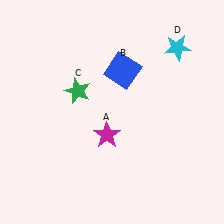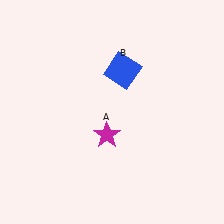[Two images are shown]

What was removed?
The cyan star (D), the green star (C) were removed in Image 2.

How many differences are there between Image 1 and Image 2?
There are 2 differences between the two images.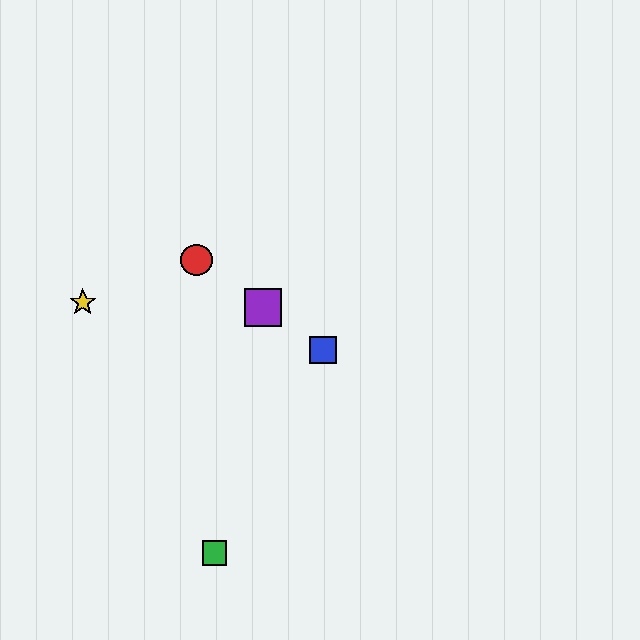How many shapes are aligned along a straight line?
3 shapes (the red circle, the blue square, the purple square) are aligned along a straight line.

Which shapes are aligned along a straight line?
The red circle, the blue square, the purple square are aligned along a straight line.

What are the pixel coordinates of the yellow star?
The yellow star is at (83, 303).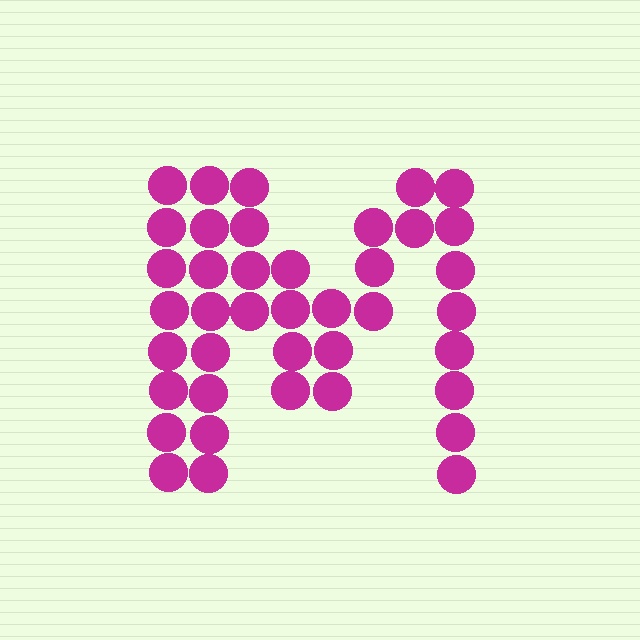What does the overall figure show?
The overall figure shows the letter M.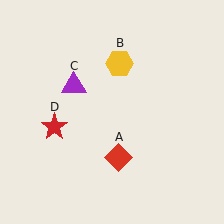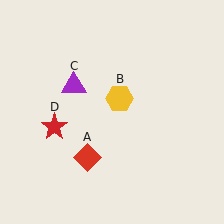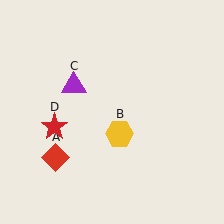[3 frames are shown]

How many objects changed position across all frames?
2 objects changed position: red diamond (object A), yellow hexagon (object B).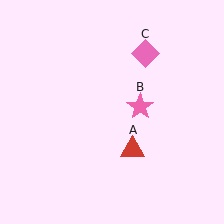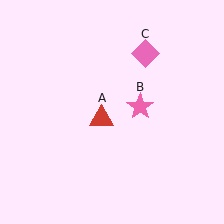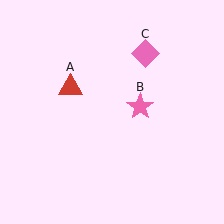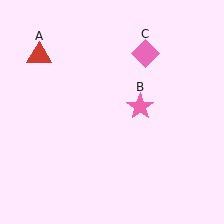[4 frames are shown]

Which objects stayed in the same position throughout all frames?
Pink star (object B) and pink diamond (object C) remained stationary.